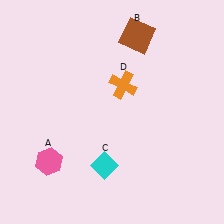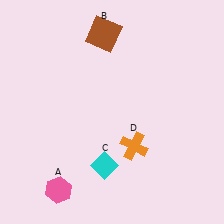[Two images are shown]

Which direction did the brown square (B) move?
The brown square (B) moved left.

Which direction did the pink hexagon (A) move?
The pink hexagon (A) moved down.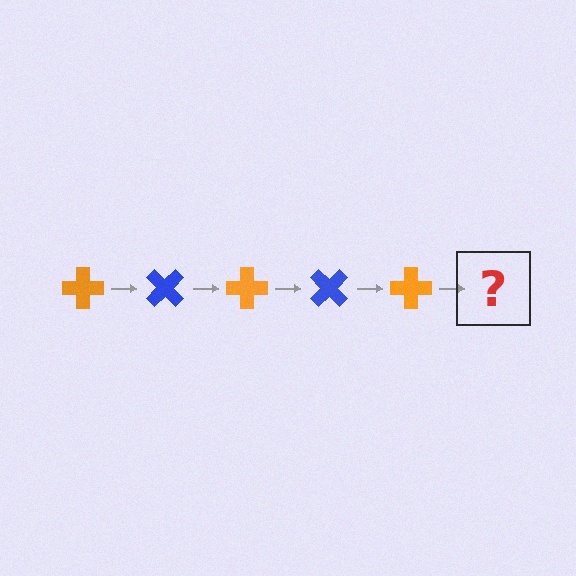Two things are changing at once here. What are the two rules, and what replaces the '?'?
The two rules are that it rotates 45 degrees each step and the color cycles through orange and blue. The '?' should be a blue cross, rotated 225 degrees from the start.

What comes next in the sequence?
The next element should be a blue cross, rotated 225 degrees from the start.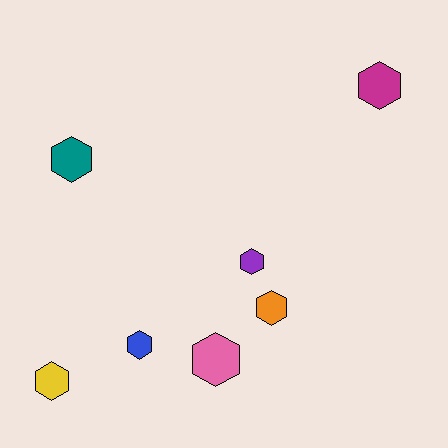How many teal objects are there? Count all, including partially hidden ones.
There is 1 teal object.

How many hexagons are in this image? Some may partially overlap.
There are 7 hexagons.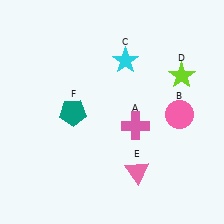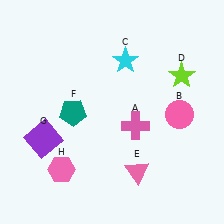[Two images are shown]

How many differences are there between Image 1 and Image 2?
There are 2 differences between the two images.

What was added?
A purple square (G), a pink hexagon (H) were added in Image 2.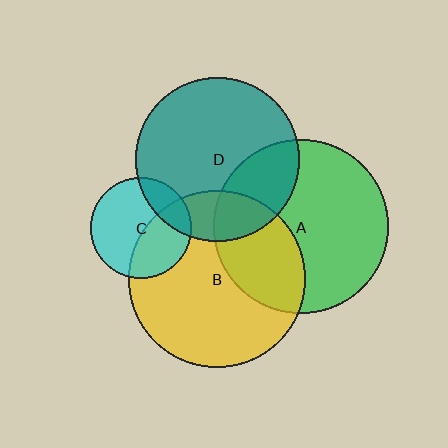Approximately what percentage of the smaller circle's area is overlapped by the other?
Approximately 35%.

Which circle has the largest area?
Circle B (yellow).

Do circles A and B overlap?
Yes.